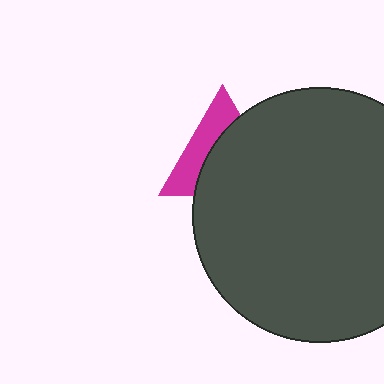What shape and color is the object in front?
The object in front is a dark gray circle.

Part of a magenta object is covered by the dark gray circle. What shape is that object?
It is a triangle.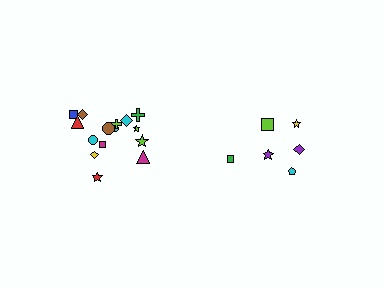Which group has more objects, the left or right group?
The left group.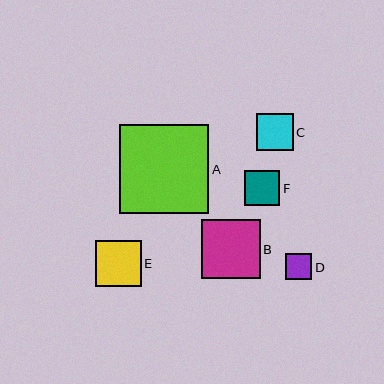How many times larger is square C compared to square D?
Square C is approximately 1.4 times the size of square D.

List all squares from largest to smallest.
From largest to smallest: A, B, E, C, F, D.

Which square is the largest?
Square A is the largest with a size of approximately 89 pixels.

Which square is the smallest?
Square D is the smallest with a size of approximately 26 pixels.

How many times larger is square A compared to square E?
Square A is approximately 2.0 times the size of square E.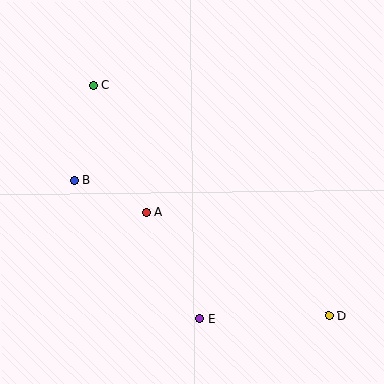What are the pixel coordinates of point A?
Point A is at (146, 212).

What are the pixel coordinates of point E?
Point E is at (199, 319).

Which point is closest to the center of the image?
Point A at (146, 212) is closest to the center.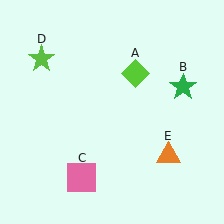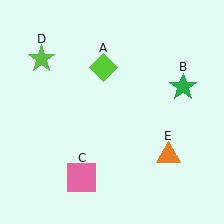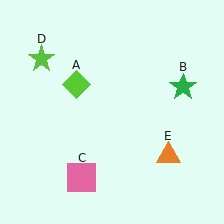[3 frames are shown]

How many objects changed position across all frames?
1 object changed position: lime diamond (object A).